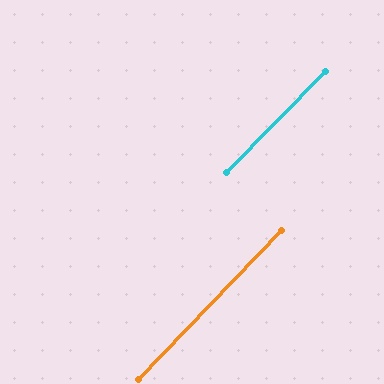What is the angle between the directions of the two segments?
Approximately 1 degree.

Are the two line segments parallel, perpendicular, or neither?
Parallel — their directions differ by only 0.8°.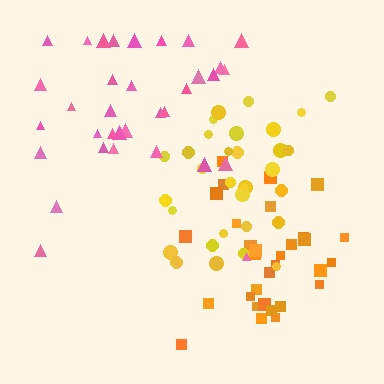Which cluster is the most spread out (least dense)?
Pink.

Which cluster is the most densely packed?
Orange.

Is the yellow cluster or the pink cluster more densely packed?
Yellow.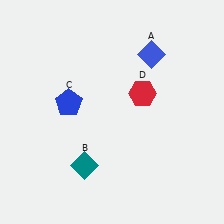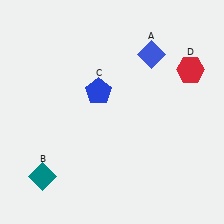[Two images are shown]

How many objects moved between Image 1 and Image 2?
3 objects moved between the two images.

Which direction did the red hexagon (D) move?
The red hexagon (D) moved right.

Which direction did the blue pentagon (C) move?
The blue pentagon (C) moved right.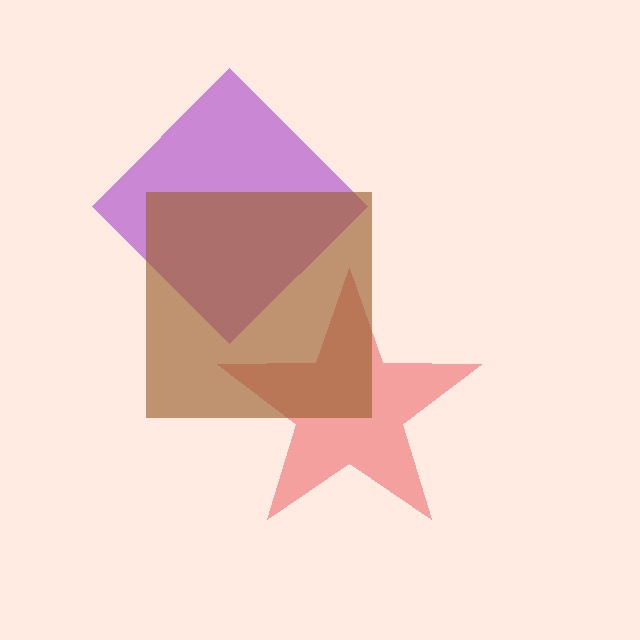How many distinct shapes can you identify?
There are 3 distinct shapes: a red star, a purple diamond, a brown square.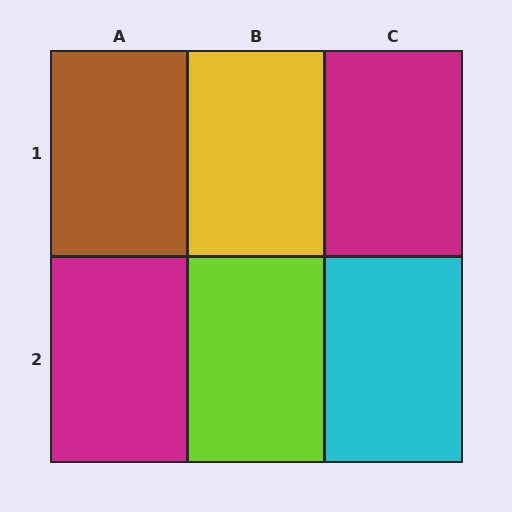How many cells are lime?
1 cell is lime.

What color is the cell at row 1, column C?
Magenta.